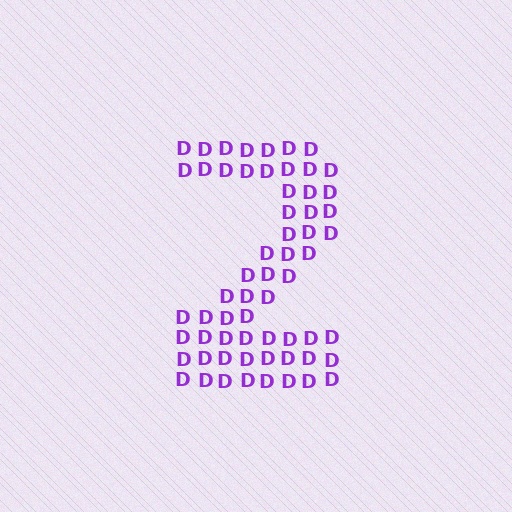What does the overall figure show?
The overall figure shows the digit 2.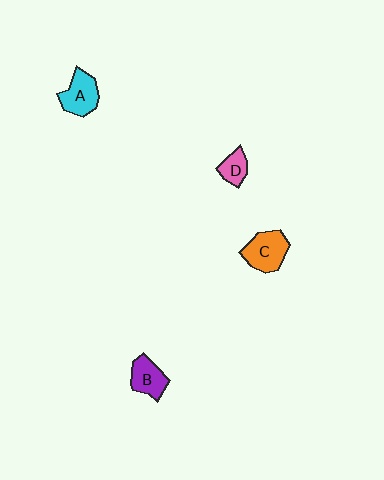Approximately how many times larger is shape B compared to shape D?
Approximately 1.5 times.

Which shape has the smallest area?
Shape D (pink).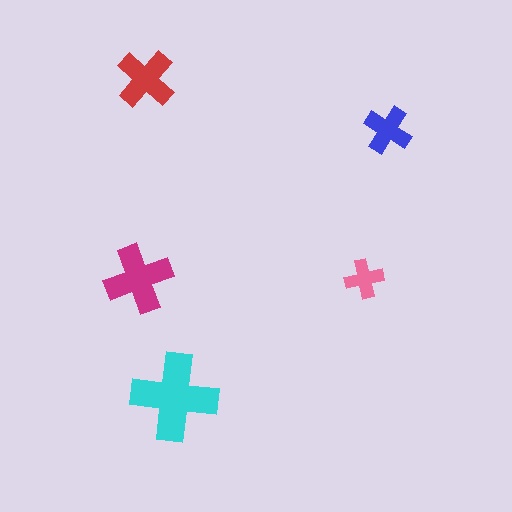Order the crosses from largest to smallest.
the cyan one, the magenta one, the red one, the blue one, the pink one.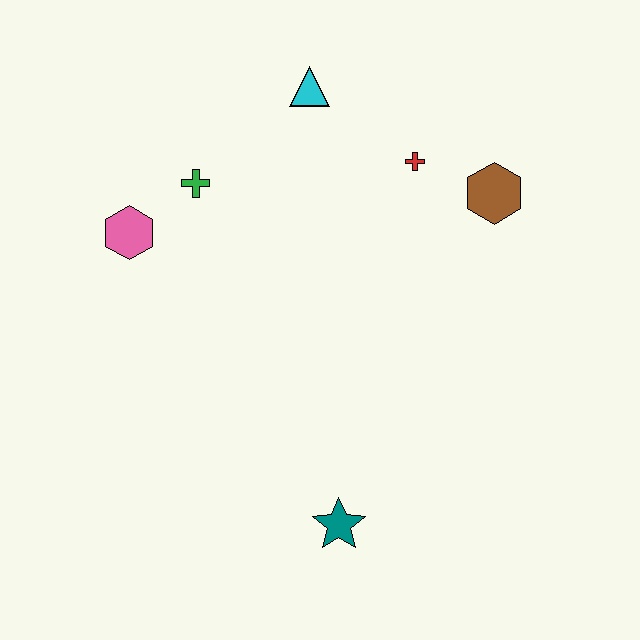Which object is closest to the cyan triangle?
The red cross is closest to the cyan triangle.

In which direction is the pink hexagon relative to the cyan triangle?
The pink hexagon is to the left of the cyan triangle.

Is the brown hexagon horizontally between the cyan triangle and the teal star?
No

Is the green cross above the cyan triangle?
No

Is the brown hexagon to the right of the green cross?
Yes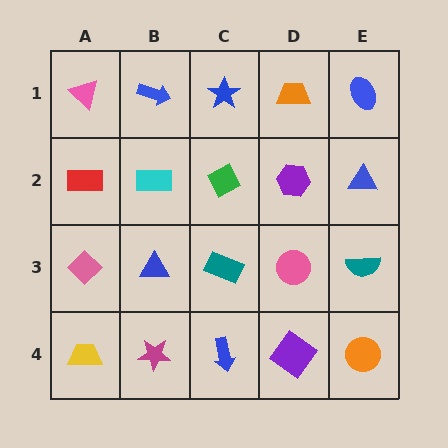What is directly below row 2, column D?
A pink circle.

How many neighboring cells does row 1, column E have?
2.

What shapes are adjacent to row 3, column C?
A green diamond (row 2, column C), a blue arrow (row 4, column C), a blue triangle (row 3, column B), a pink circle (row 3, column D).